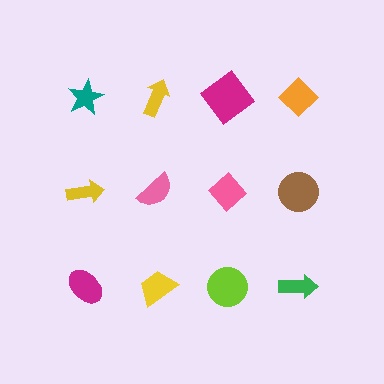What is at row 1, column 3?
A magenta diamond.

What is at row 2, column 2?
A pink semicircle.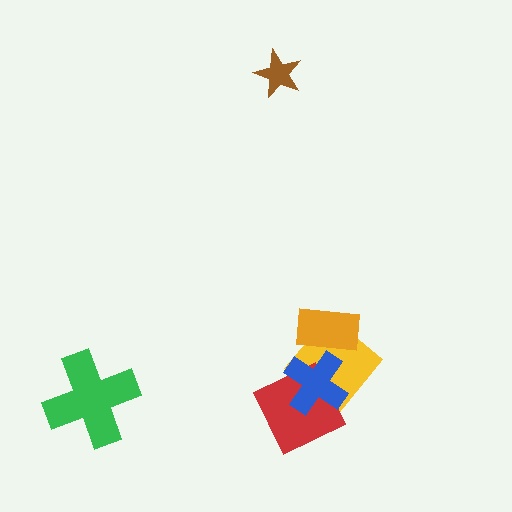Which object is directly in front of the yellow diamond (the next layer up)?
The red diamond is directly in front of the yellow diamond.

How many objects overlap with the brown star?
0 objects overlap with the brown star.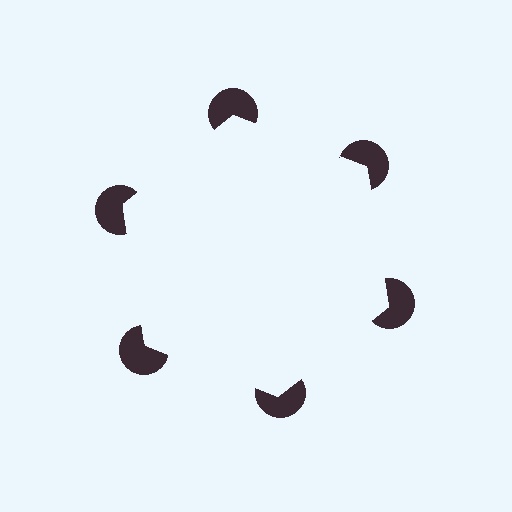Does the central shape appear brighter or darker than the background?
It typically appears slightly brighter than the background, even though no actual brightness change is drawn.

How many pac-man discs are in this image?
There are 6 — one at each vertex of the illusory hexagon.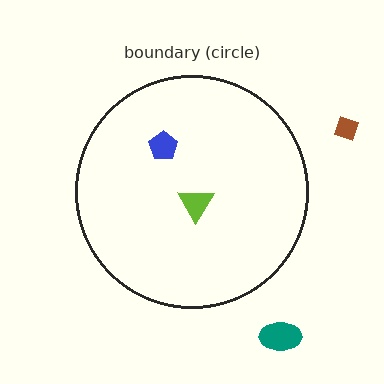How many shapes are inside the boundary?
2 inside, 2 outside.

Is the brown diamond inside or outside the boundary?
Outside.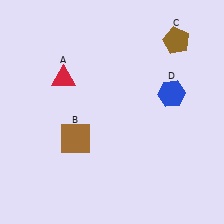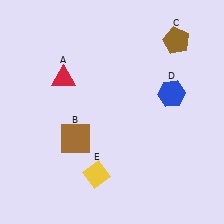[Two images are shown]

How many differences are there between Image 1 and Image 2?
There is 1 difference between the two images.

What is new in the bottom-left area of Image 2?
A yellow diamond (E) was added in the bottom-left area of Image 2.